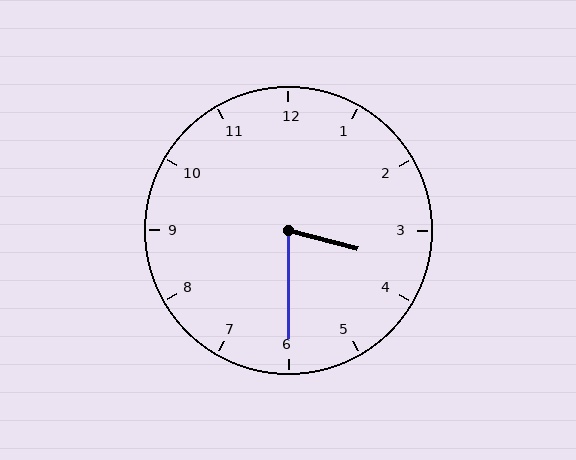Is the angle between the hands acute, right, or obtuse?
It is acute.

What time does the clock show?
3:30.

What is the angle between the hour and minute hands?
Approximately 75 degrees.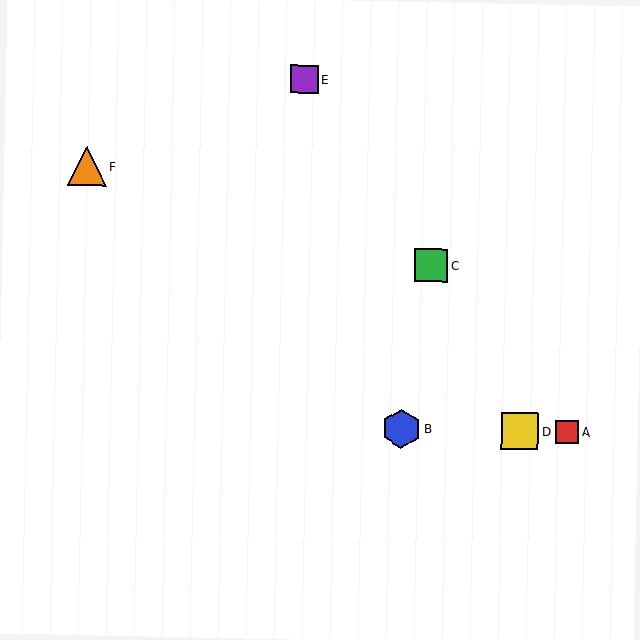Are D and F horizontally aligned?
No, D is at y≈431 and F is at y≈166.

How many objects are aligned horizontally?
3 objects (A, B, D) are aligned horizontally.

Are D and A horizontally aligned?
Yes, both are at y≈431.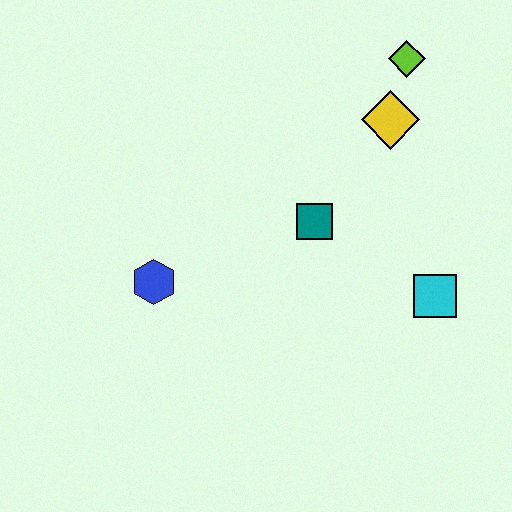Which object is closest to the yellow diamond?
The lime diamond is closest to the yellow diamond.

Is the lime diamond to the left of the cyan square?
Yes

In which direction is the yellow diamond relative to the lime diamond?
The yellow diamond is below the lime diamond.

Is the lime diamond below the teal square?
No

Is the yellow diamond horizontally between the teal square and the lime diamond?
Yes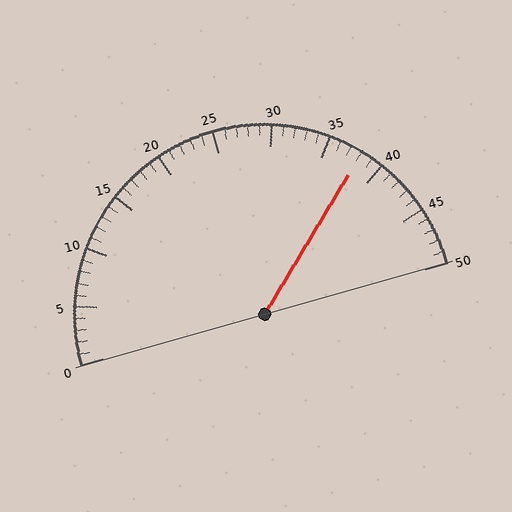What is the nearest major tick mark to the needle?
The nearest major tick mark is 40.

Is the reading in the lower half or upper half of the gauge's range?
The reading is in the upper half of the range (0 to 50).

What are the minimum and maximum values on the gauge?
The gauge ranges from 0 to 50.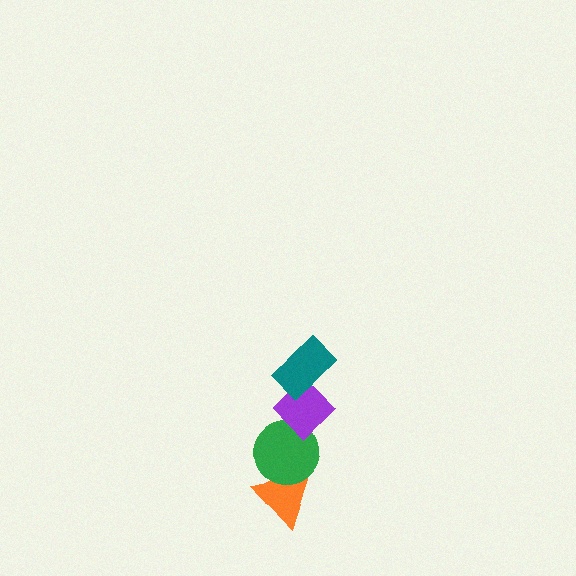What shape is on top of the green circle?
The purple diamond is on top of the green circle.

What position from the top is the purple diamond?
The purple diamond is 2nd from the top.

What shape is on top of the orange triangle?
The green circle is on top of the orange triangle.